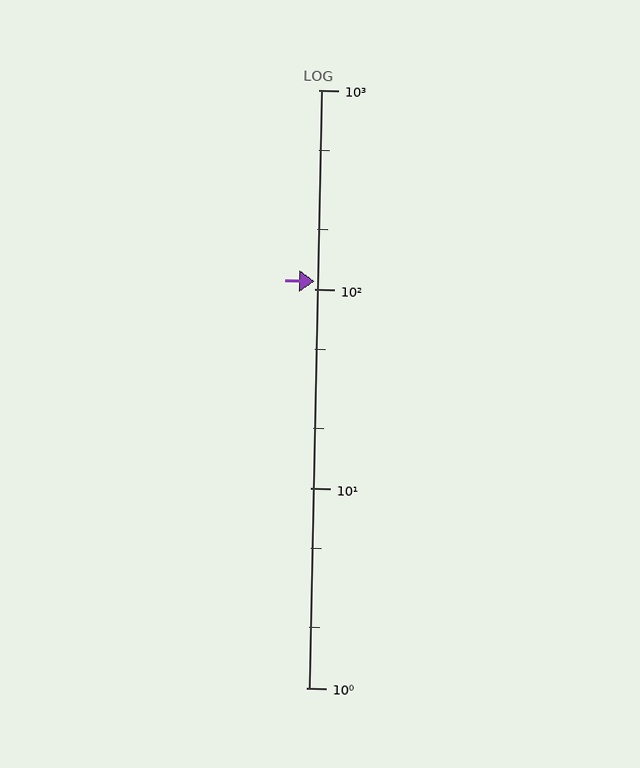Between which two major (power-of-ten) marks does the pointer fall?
The pointer is between 100 and 1000.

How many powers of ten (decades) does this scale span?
The scale spans 3 decades, from 1 to 1000.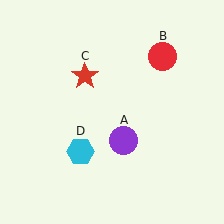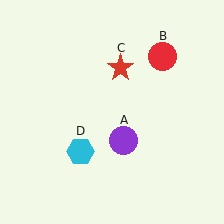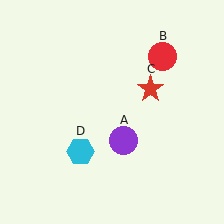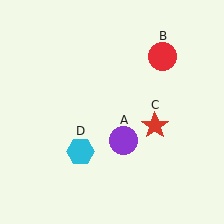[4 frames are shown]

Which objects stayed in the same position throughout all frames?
Purple circle (object A) and red circle (object B) and cyan hexagon (object D) remained stationary.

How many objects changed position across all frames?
1 object changed position: red star (object C).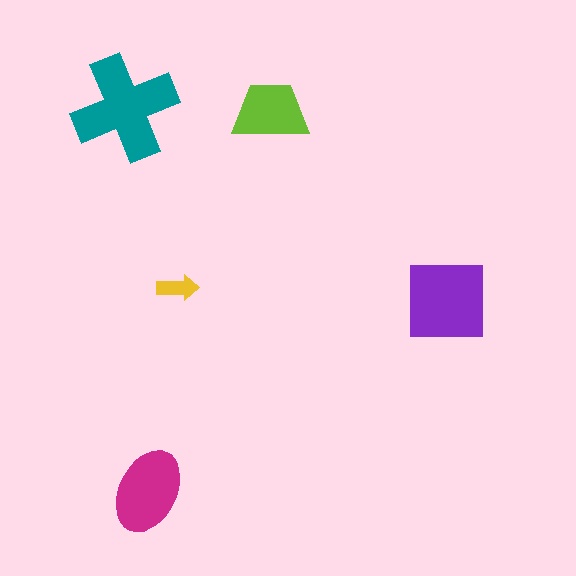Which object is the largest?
The teal cross.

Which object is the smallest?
The yellow arrow.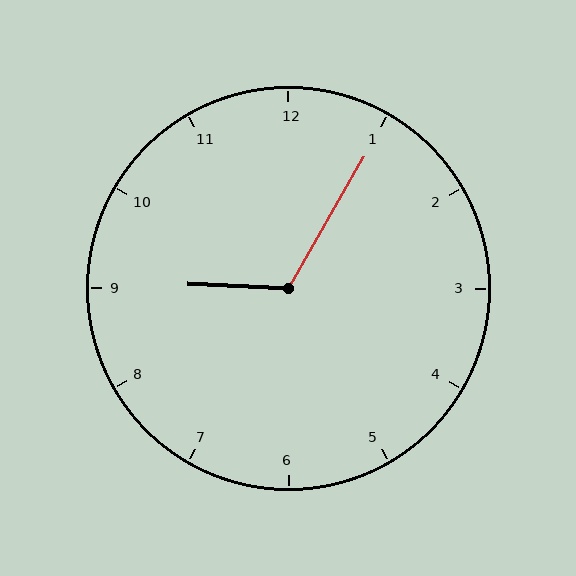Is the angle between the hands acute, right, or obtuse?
It is obtuse.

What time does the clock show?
9:05.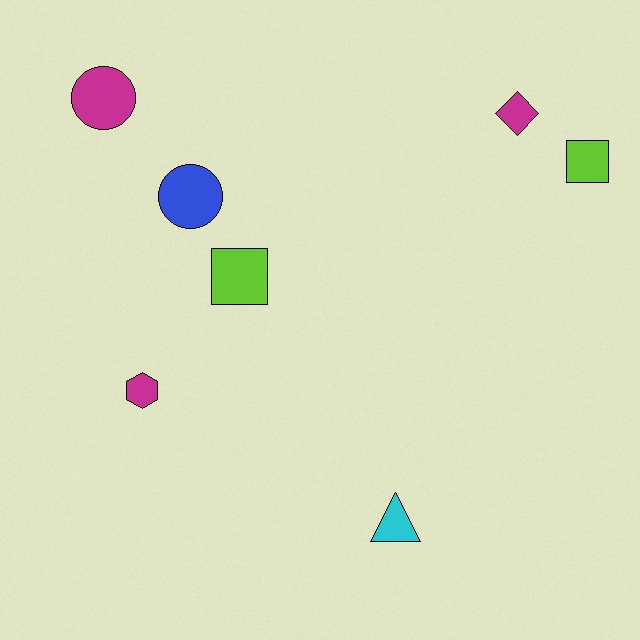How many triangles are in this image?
There is 1 triangle.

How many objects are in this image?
There are 7 objects.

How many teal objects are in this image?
There are no teal objects.